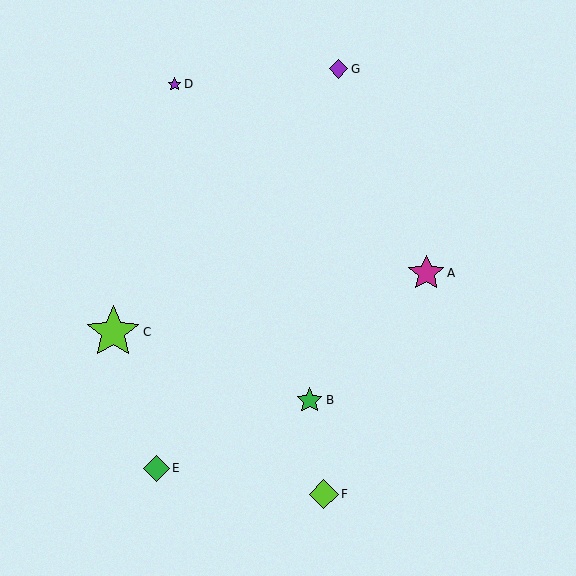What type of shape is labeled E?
Shape E is a green diamond.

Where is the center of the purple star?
The center of the purple star is at (175, 84).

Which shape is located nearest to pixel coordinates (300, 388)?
The green star (labeled B) at (310, 400) is nearest to that location.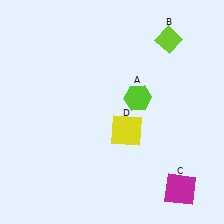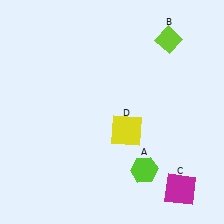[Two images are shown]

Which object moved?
The lime hexagon (A) moved down.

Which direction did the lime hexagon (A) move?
The lime hexagon (A) moved down.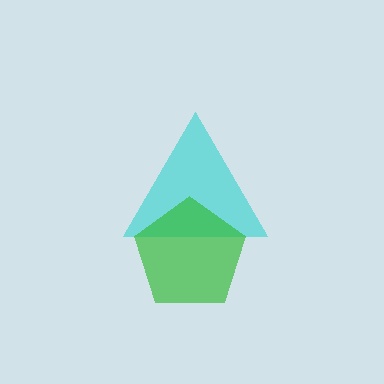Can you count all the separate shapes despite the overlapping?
Yes, there are 2 separate shapes.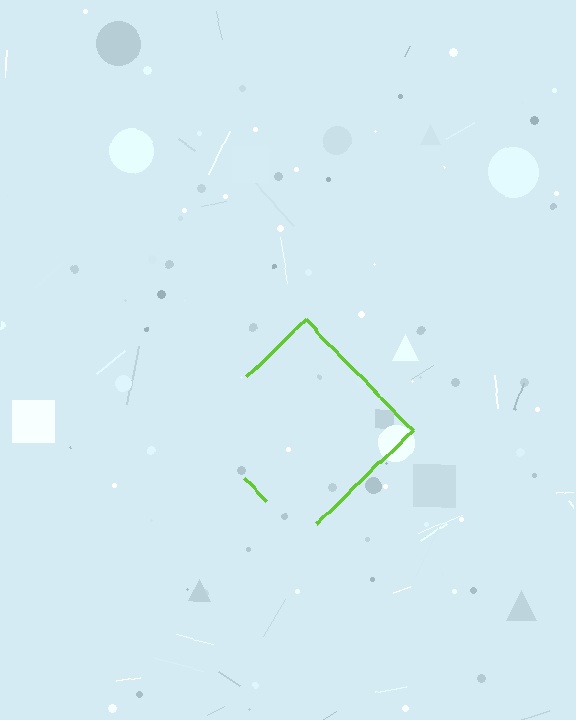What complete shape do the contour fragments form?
The contour fragments form a diamond.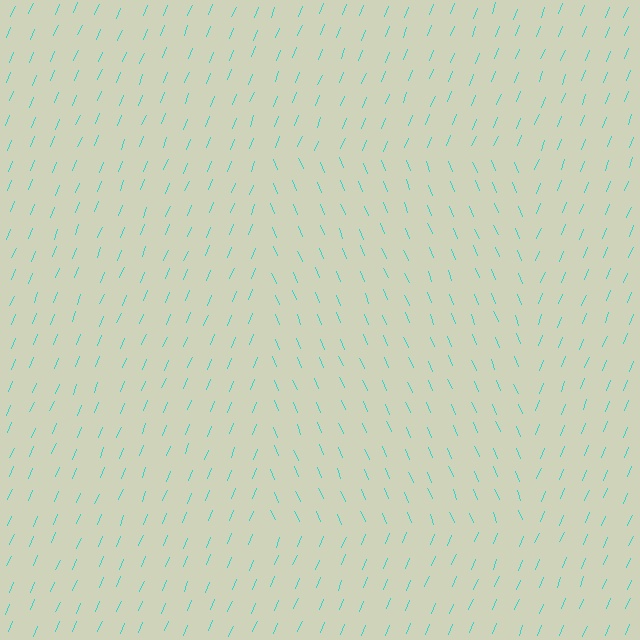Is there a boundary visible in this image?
Yes, there is a texture boundary formed by a change in line orientation.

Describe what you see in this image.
The image is filled with small cyan line segments. A rectangle region in the image has lines oriented differently from the surrounding lines, creating a visible texture boundary.